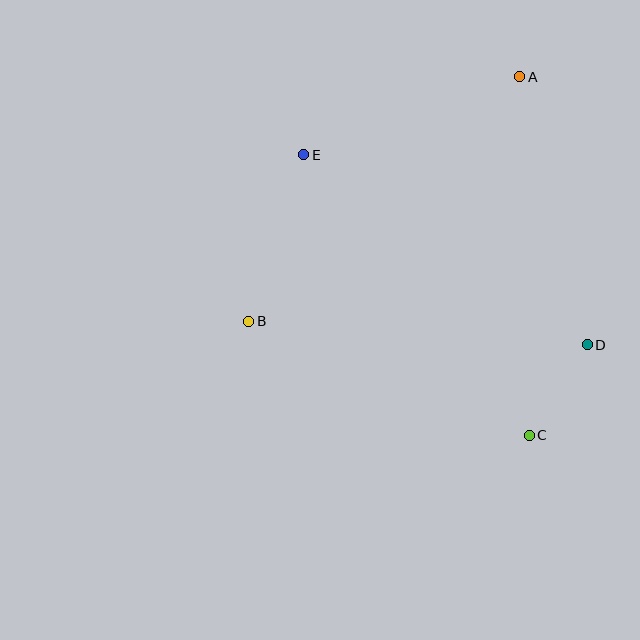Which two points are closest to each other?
Points C and D are closest to each other.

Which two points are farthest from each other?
Points A and B are farthest from each other.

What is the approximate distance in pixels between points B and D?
The distance between B and D is approximately 339 pixels.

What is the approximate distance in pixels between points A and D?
The distance between A and D is approximately 276 pixels.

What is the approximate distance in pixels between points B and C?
The distance between B and C is approximately 303 pixels.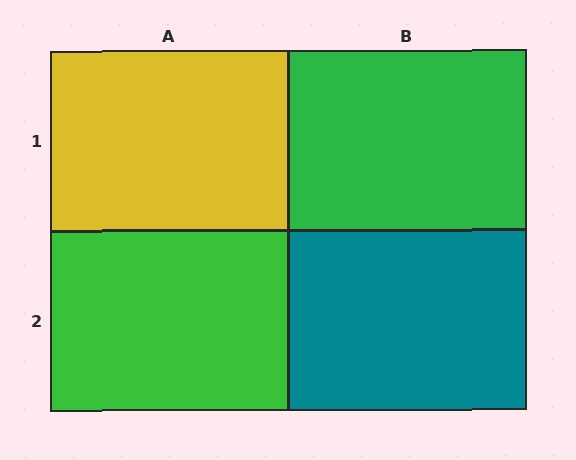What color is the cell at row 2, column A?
Green.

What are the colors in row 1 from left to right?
Yellow, green.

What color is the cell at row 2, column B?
Teal.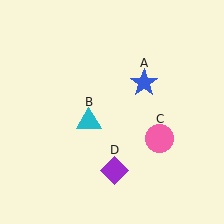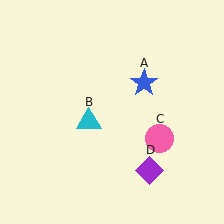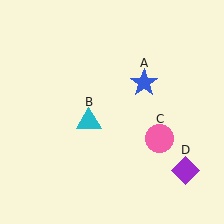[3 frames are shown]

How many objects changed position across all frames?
1 object changed position: purple diamond (object D).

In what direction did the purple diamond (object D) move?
The purple diamond (object D) moved right.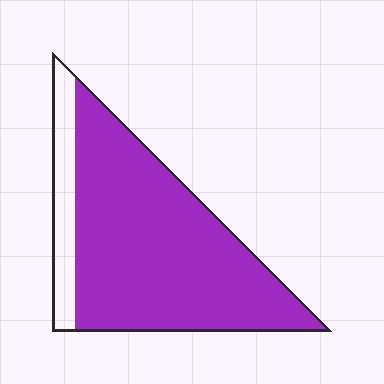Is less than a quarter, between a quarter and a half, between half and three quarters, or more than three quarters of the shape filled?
More than three quarters.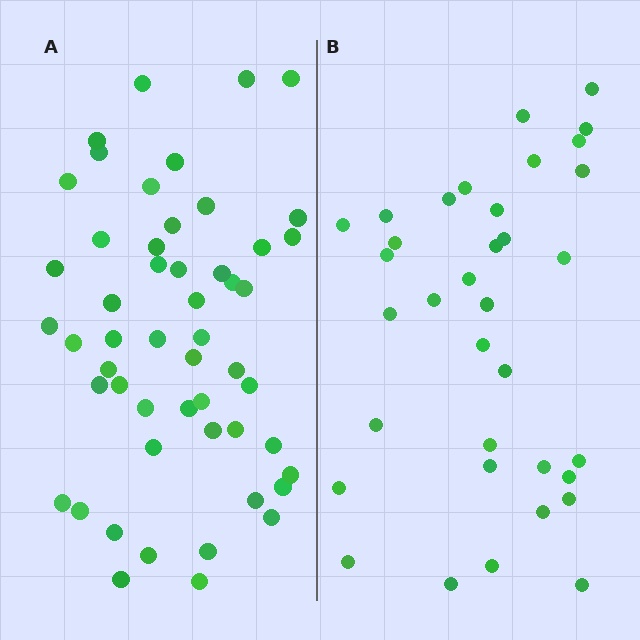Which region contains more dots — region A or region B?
Region A (the left region) has more dots.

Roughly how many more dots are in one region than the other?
Region A has approximately 15 more dots than region B.